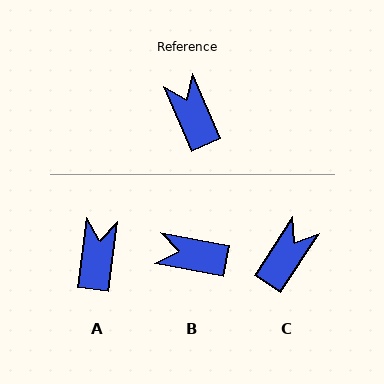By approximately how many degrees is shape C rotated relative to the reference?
Approximately 56 degrees clockwise.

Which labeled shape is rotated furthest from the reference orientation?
B, about 56 degrees away.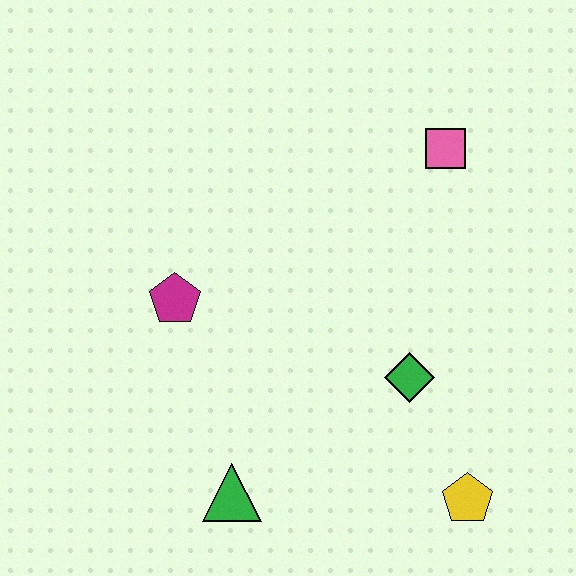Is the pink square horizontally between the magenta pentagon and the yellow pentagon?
Yes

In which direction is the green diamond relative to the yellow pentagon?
The green diamond is above the yellow pentagon.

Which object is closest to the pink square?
The green diamond is closest to the pink square.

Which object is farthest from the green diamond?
The magenta pentagon is farthest from the green diamond.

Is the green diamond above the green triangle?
Yes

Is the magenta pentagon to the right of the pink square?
No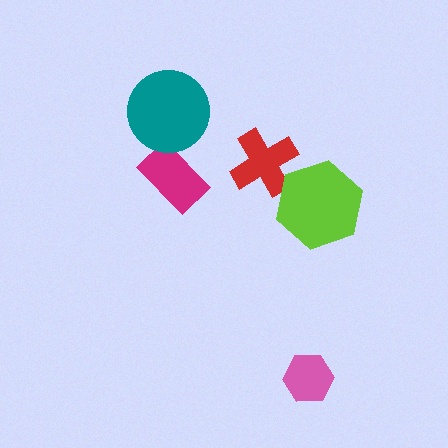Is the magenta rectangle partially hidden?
No, no other shape covers it.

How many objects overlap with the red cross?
1 object overlaps with the red cross.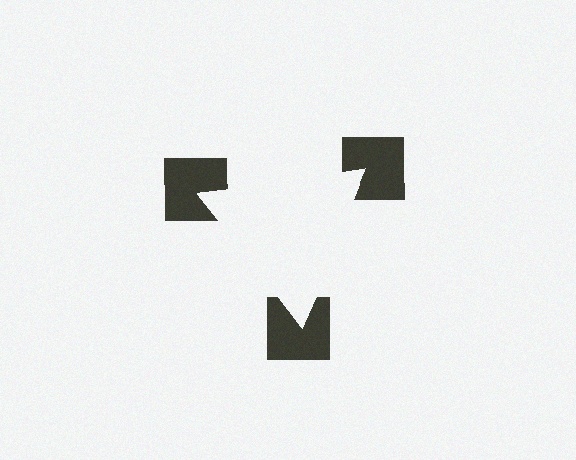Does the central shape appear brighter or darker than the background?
It typically appears slightly brighter than the background, even though no actual brightness change is drawn.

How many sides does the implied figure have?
3 sides.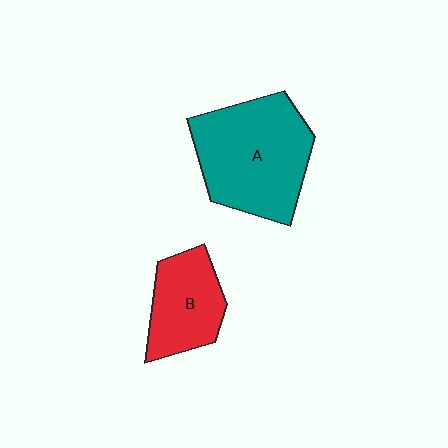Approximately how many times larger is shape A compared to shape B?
Approximately 1.8 times.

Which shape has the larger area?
Shape A (teal).